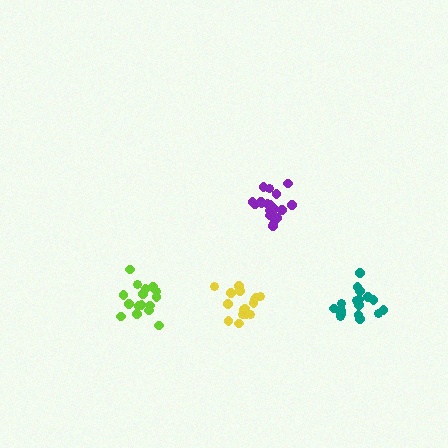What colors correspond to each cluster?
The clusters are colored: lime, purple, yellow, teal.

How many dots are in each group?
Group 1: 16 dots, Group 2: 18 dots, Group 3: 16 dots, Group 4: 17 dots (67 total).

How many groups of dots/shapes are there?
There are 4 groups.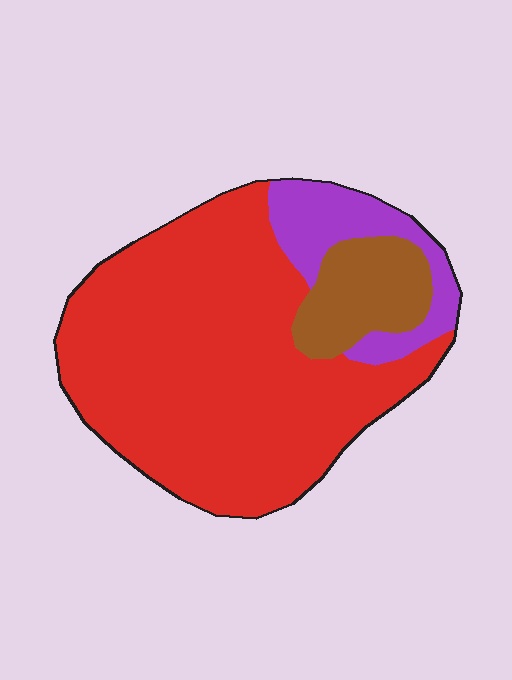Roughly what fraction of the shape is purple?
Purple takes up about one eighth (1/8) of the shape.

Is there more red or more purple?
Red.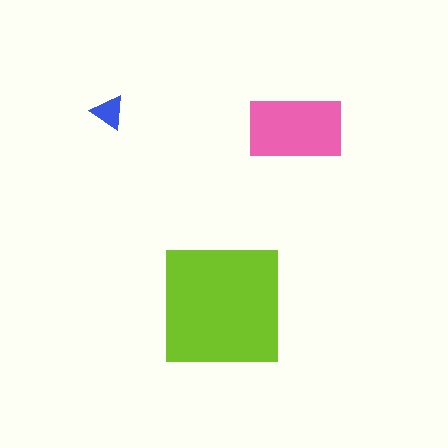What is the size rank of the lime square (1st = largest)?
1st.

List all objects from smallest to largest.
The blue triangle, the pink rectangle, the lime square.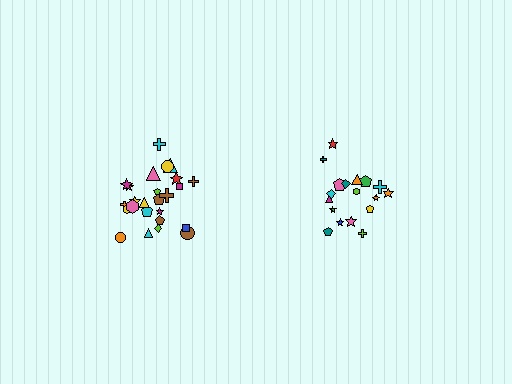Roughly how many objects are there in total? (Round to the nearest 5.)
Roughly 45 objects in total.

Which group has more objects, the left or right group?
The left group.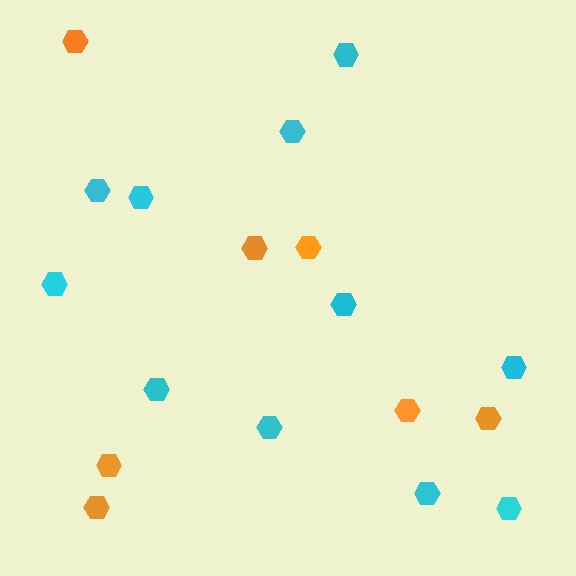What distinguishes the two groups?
There are 2 groups: one group of orange hexagons (7) and one group of cyan hexagons (11).